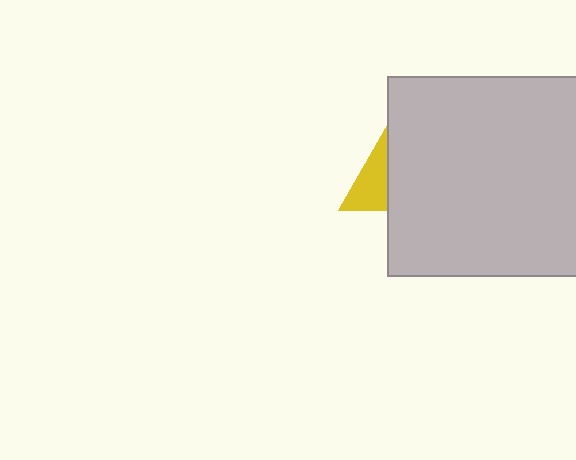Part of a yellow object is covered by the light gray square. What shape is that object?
It is a triangle.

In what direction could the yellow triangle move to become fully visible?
The yellow triangle could move left. That would shift it out from behind the light gray square entirely.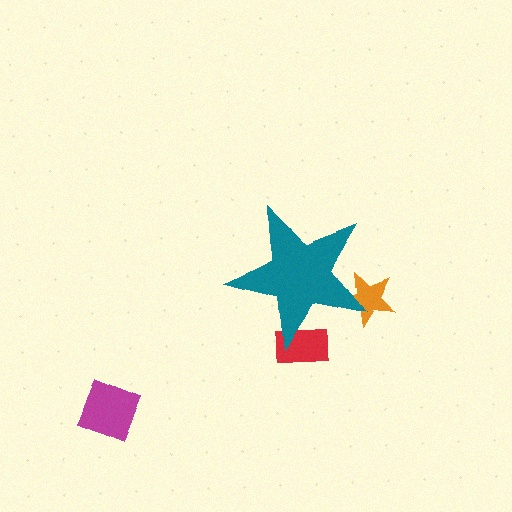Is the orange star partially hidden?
Yes, the orange star is partially hidden behind the teal star.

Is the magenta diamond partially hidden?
No, the magenta diamond is fully visible.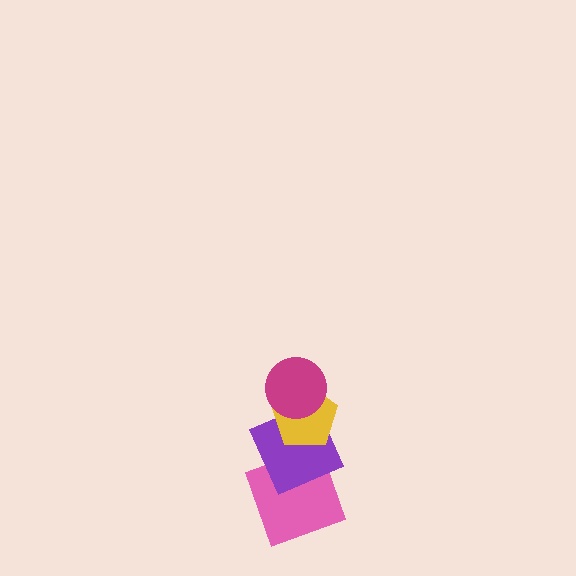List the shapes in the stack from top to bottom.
From top to bottom: the magenta circle, the yellow pentagon, the purple square, the pink square.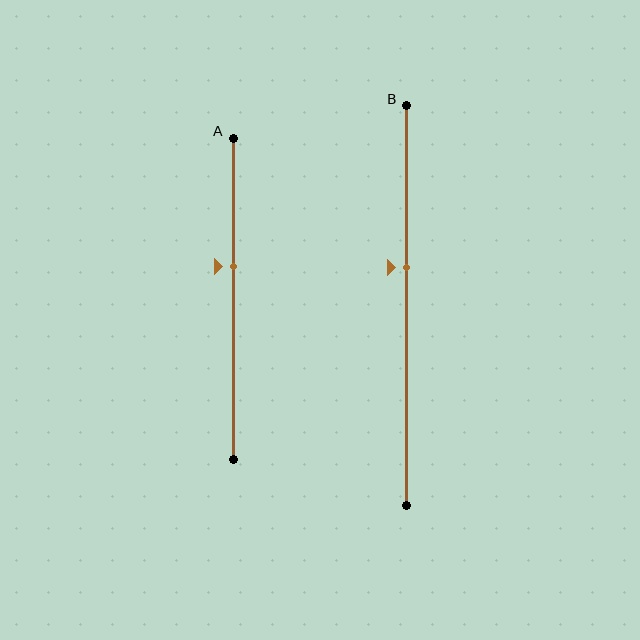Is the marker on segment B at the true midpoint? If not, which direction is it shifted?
No, the marker on segment B is shifted upward by about 10% of the segment length.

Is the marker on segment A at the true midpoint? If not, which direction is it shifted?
No, the marker on segment A is shifted upward by about 10% of the segment length.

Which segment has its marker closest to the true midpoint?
Segment B has its marker closest to the true midpoint.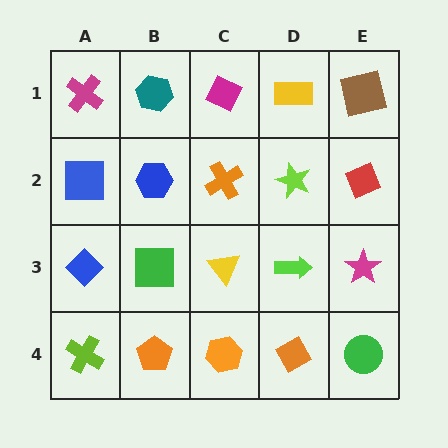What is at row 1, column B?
A teal hexagon.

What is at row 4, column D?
An orange diamond.